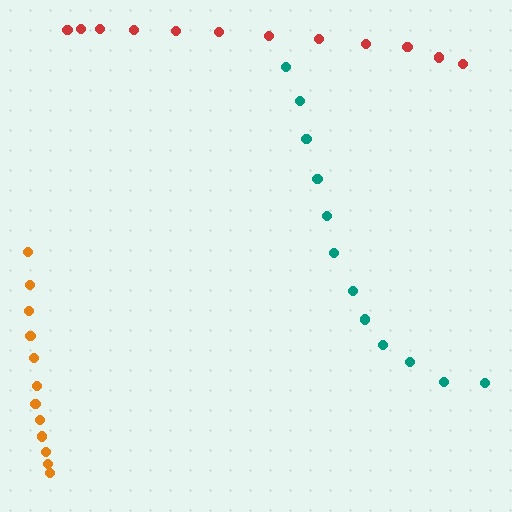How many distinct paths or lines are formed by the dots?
There are 3 distinct paths.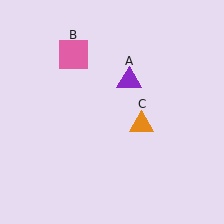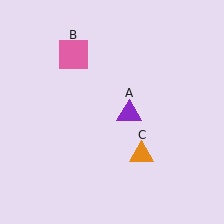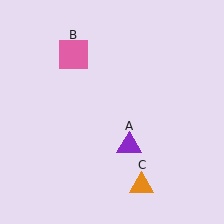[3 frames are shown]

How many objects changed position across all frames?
2 objects changed position: purple triangle (object A), orange triangle (object C).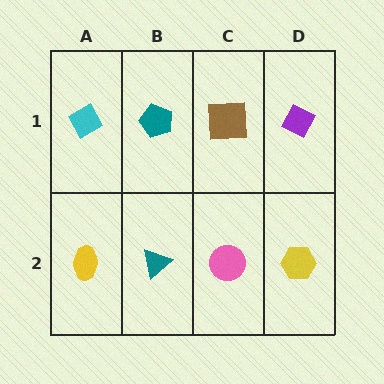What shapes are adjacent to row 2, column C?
A brown square (row 1, column C), a teal triangle (row 2, column B), a yellow hexagon (row 2, column D).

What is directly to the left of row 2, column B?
A yellow ellipse.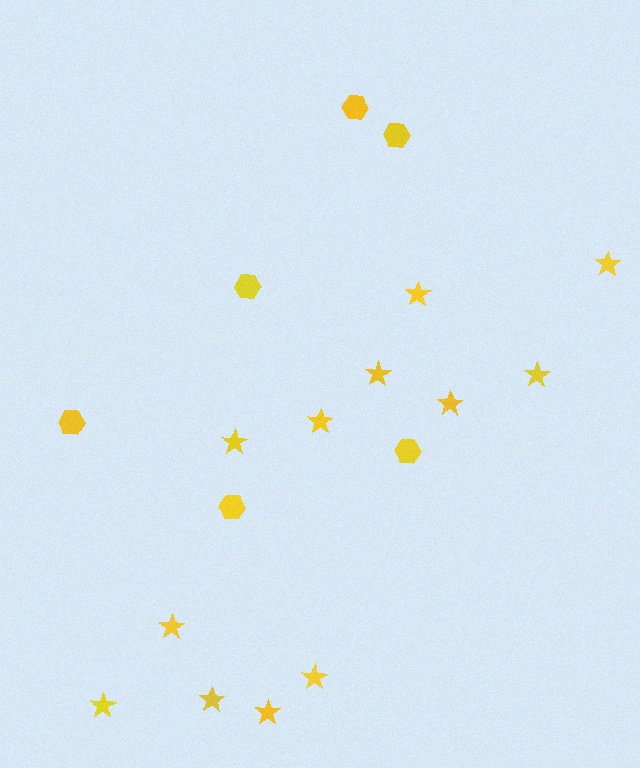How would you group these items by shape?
There are 2 groups: one group of stars (12) and one group of hexagons (6).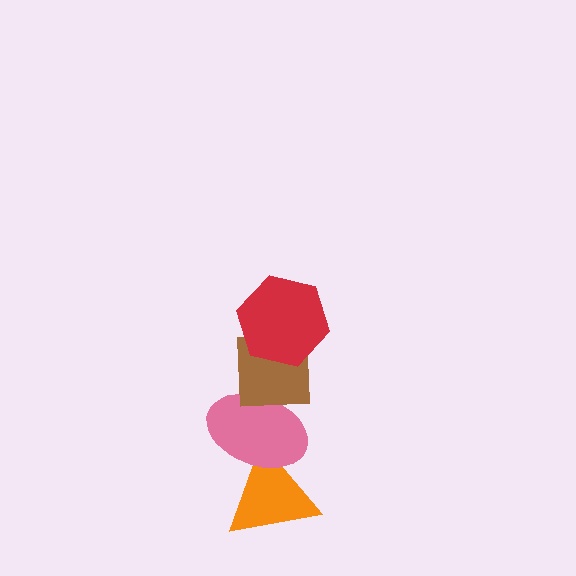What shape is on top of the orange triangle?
The pink ellipse is on top of the orange triangle.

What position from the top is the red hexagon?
The red hexagon is 1st from the top.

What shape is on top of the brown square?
The red hexagon is on top of the brown square.